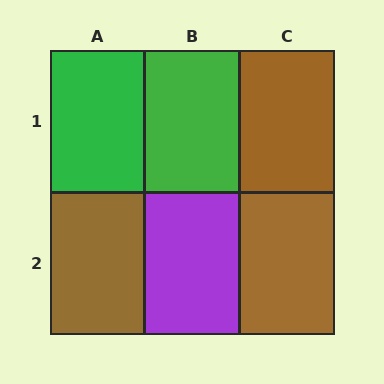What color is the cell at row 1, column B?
Green.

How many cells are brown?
3 cells are brown.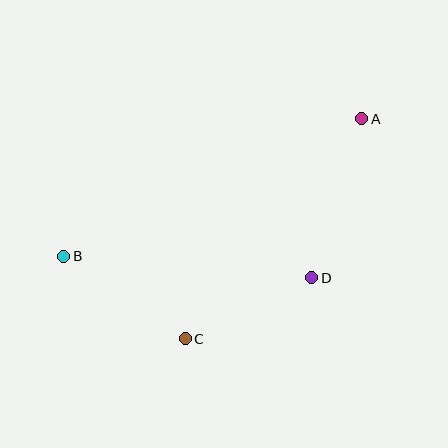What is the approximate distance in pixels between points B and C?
The distance between B and C is approximately 147 pixels.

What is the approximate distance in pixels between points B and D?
The distance between B and D is approximately 249 pixels.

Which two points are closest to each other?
Points C and D are closest to each other.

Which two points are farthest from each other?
Points A and B are farthest from each other.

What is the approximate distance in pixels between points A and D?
The distance between A and D is approximately 167 pixels.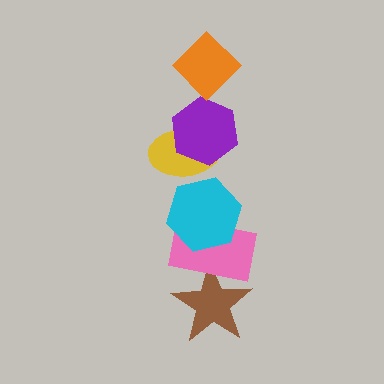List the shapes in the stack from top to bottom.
From top to bottom: the orange diamond, the purple hexagon, the yellow ellipse, the cyan hexagon, the pink rectangle, the brown star.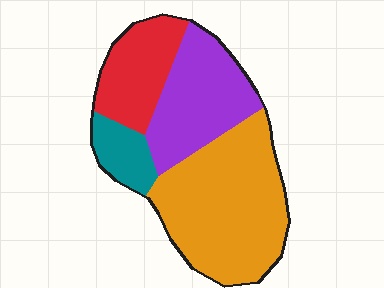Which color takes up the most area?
Orange, at roughly 45%.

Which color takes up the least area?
Teal, at roughly 10%.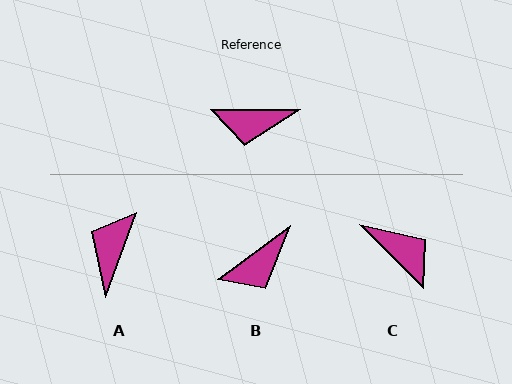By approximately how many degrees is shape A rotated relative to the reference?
Approximately 110 degrees clockwise.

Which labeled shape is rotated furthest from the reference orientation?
C, about 135 degrees away.